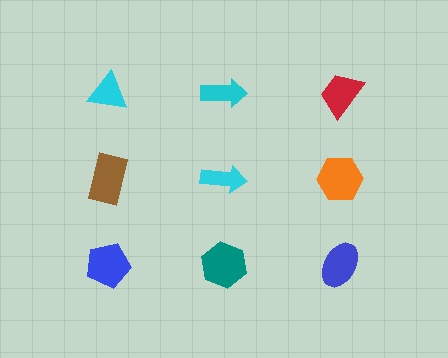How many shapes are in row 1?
3 shapes.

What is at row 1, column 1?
A cyan triangle.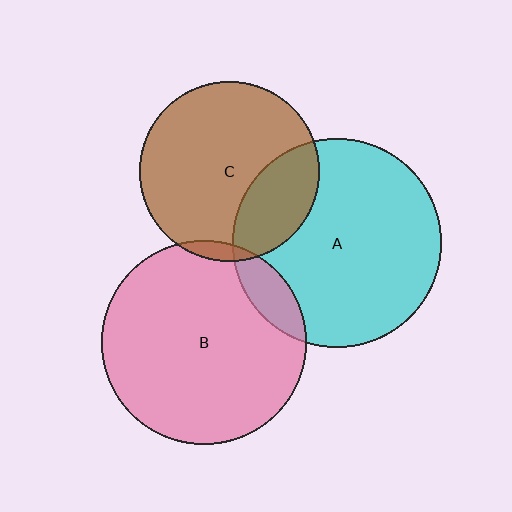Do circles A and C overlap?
Yes.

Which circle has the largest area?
Circle A (cyan).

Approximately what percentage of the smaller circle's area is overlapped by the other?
Approximately 25%.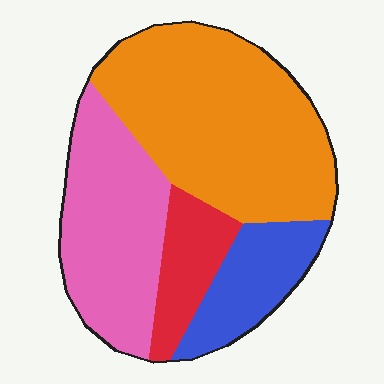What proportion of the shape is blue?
Blue takes up less than a quarter of the shape.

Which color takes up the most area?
Orange, at roughly 45%.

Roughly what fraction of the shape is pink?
Pink covers roughly 30% of the shape.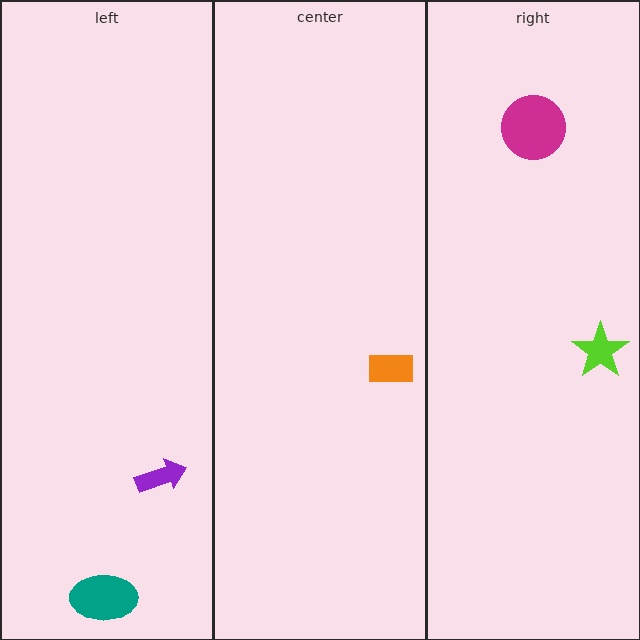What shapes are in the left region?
The purple arrow, the teal ellipse.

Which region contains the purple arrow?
The left region.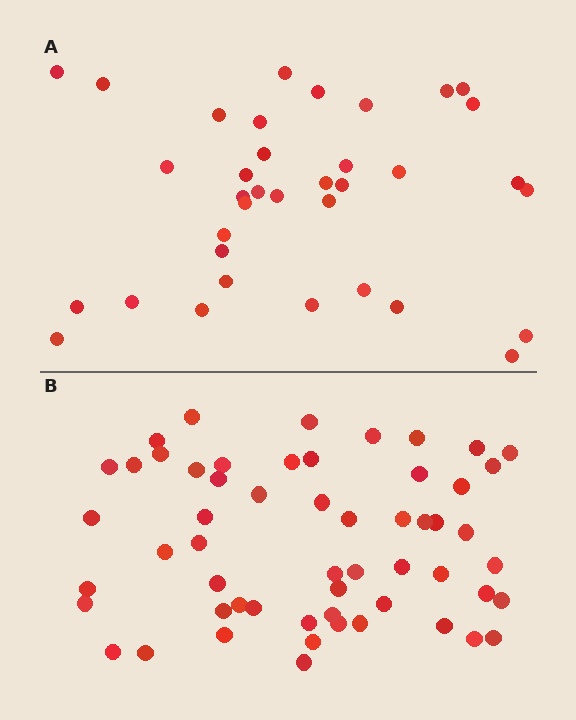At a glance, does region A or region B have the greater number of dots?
Region B (the bottom region) has more dots.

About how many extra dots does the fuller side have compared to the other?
Region B has approximately 20 more dots than region A.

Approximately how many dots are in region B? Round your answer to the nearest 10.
About 60 dots. (The exact count is 56, which rounds to 60.)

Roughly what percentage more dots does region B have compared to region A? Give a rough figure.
About 55% more.